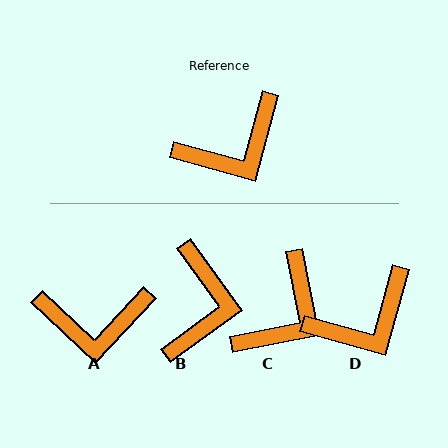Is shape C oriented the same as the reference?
No, it is off by about 27 degrees.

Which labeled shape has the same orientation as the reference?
D.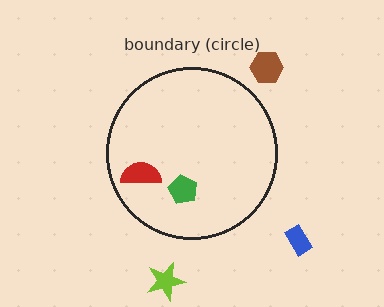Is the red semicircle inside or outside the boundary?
Inside.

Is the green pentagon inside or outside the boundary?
Inside.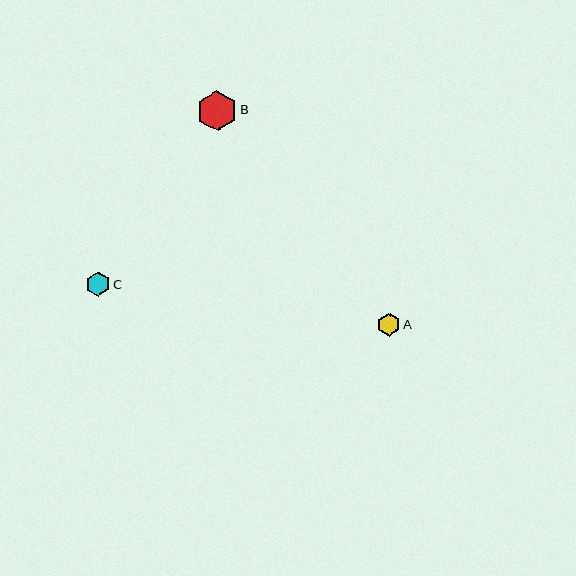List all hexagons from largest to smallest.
From largest to smallest: B, C, A.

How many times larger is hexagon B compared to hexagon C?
Hexagon B is approximately 1.7 times the size of hexagon C.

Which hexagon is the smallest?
Hexagon A is the smallest with a size of approximately 23 pixels.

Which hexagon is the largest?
Hexagon B is the largest with a size of approximately 40 pixels.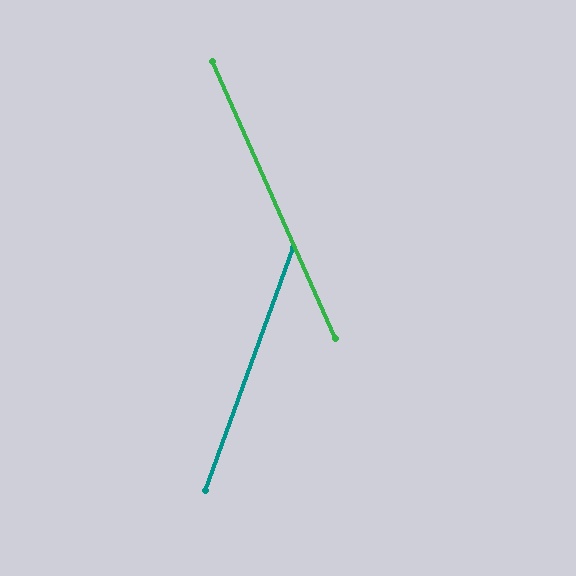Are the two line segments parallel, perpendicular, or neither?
Neither parallel nor perpendicular — they differ by about 44°.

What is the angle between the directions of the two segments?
Approximately 44 degrees.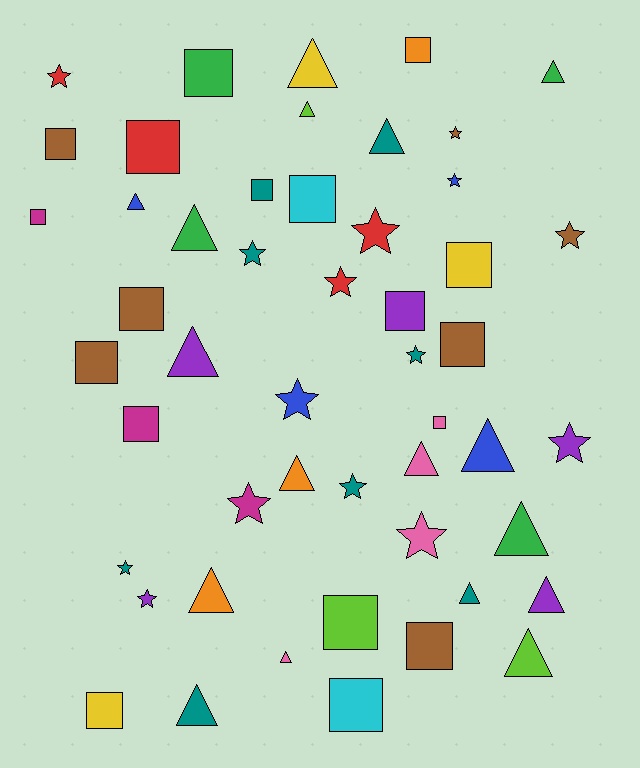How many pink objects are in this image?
There are 4 pink objects.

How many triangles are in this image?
There are 17 triangles.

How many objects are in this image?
There are 50 objects.